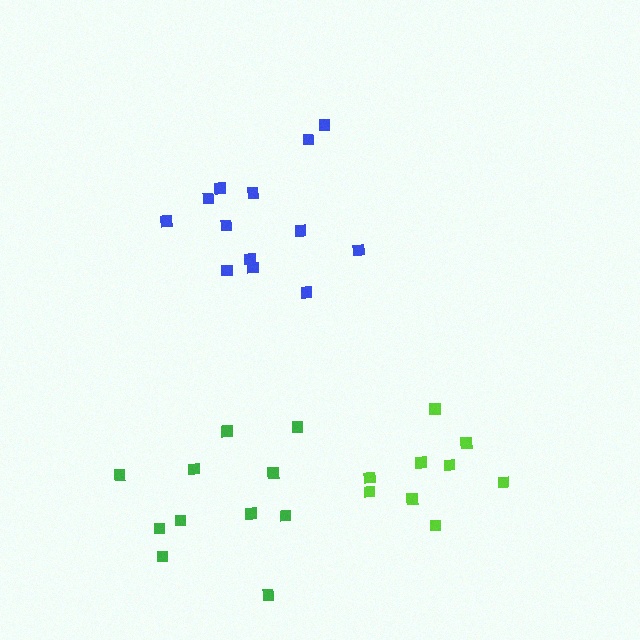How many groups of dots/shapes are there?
There are 3 groups.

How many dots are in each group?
Group 1: 9 dots, Group 2: 13 dots, Group 3: 11 dots (33 total).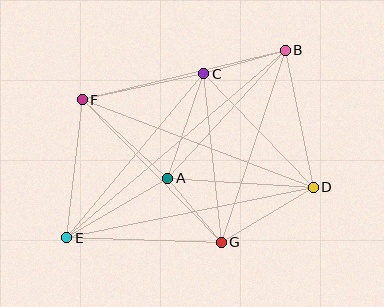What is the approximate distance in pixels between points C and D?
The distance between C and D is approximately 158 pixels.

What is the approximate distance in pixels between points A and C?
The distance between A and C is approximately 110 pixels.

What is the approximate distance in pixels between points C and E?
The distance between C and E is approximately 214 pixels.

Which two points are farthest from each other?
Points B and E are farthest from each other.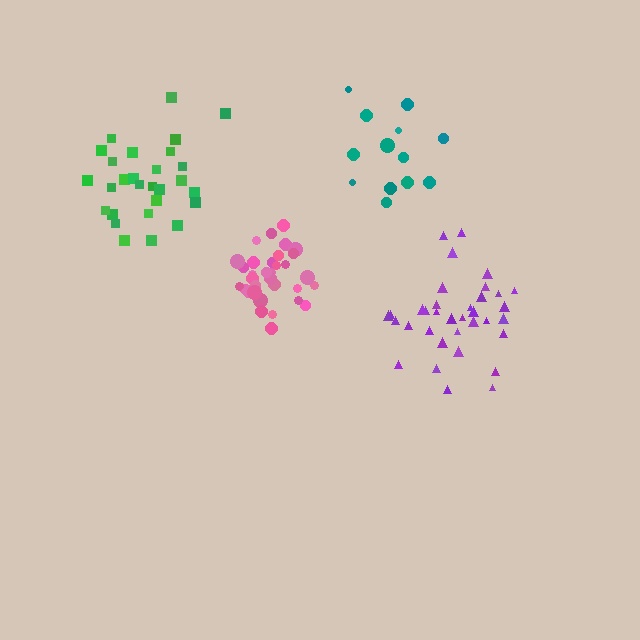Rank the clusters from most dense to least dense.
pink, purple, teal, green.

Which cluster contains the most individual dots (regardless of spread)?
Purple (35).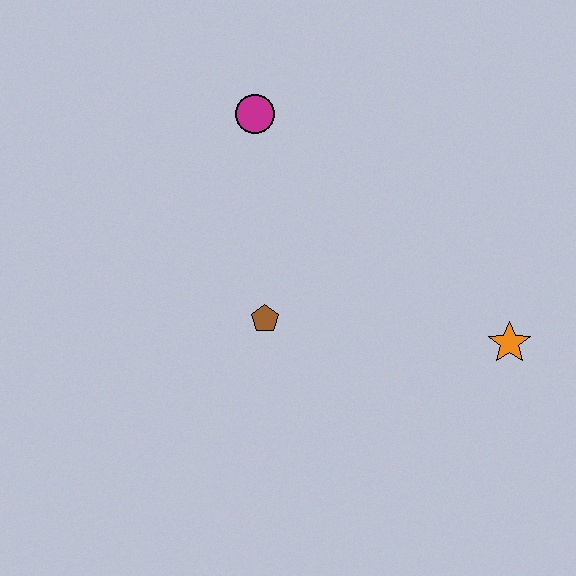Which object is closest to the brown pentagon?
The magenta circle is closest to the brown pentagon.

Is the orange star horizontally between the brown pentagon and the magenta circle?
No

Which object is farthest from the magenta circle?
The orange star is farthest from the magenta circle.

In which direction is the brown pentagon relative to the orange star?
The brown pentagon is to the left of the orange star.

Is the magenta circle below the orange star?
No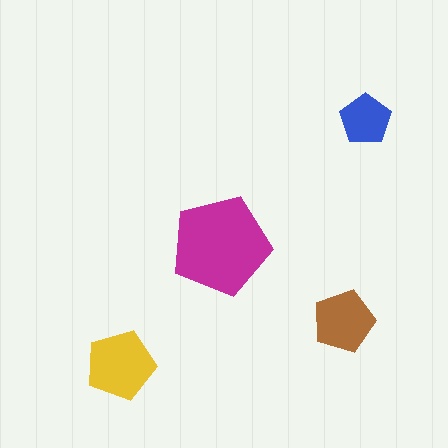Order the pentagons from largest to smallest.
the magenta one, the yellow one, the brown one, the blue one.